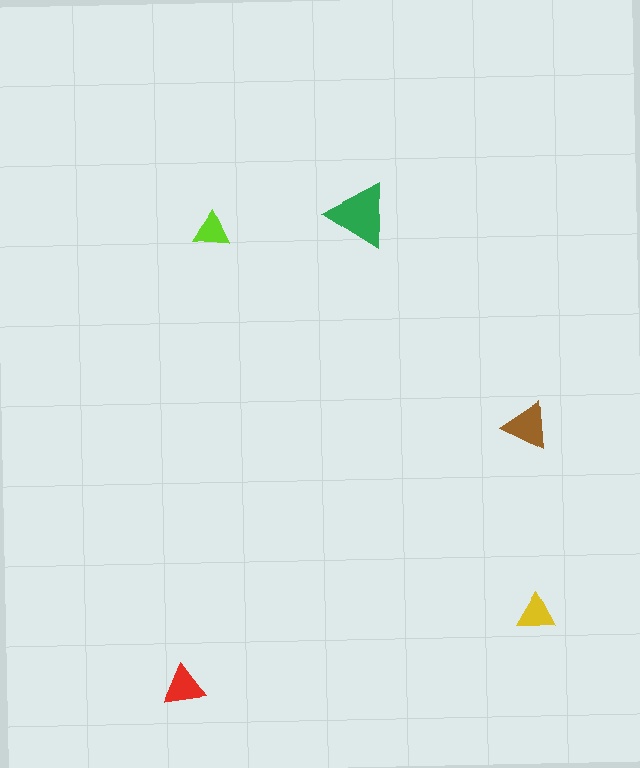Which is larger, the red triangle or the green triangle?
The green one.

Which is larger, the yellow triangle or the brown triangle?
The brown one.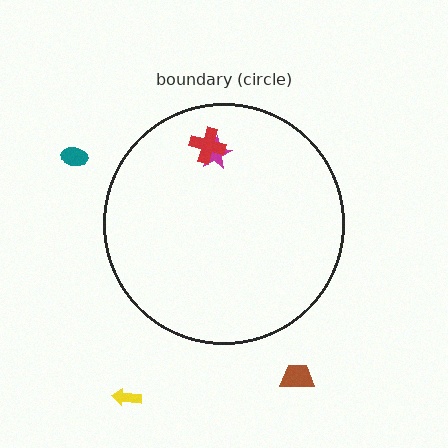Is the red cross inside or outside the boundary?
Inside.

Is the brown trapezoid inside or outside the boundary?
Outside.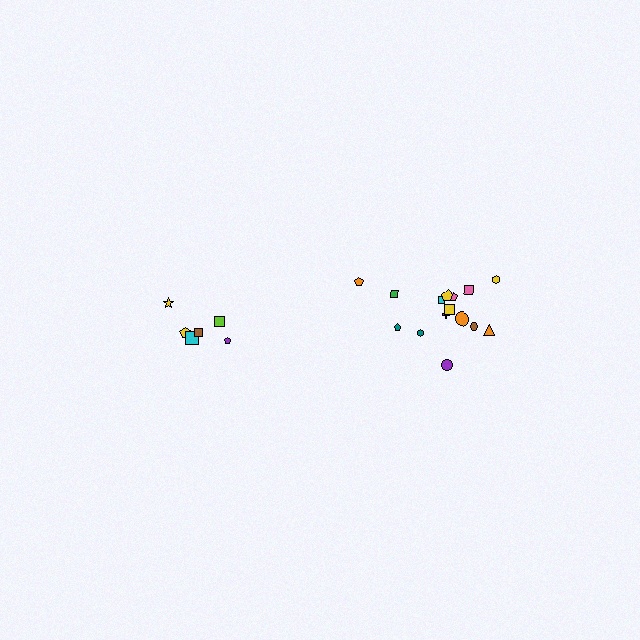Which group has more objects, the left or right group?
The right group.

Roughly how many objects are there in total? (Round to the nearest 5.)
Roughly 20 objects in total.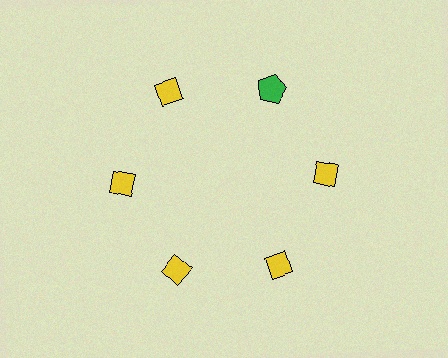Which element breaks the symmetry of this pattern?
The green pentagon at roughly the 1 o'clock position breaks the symmetry. All other shapes are yellow diamonds.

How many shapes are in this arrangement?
There are 6 shapes arranged in a ring pattern.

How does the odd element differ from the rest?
It differs in both color (green instead of yellow) and shape (pentagon instead of diamond).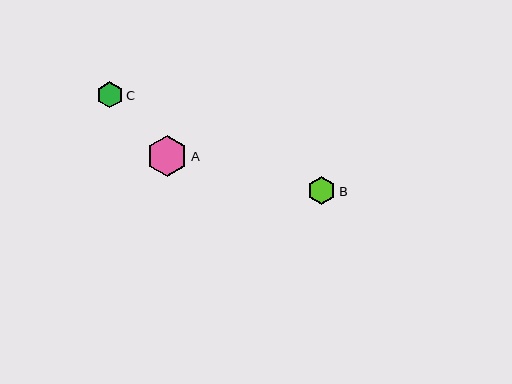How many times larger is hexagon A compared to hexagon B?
Hexagon A is approximately 1.4 times the size of hexagon B.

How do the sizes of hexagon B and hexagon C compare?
Hexagon B and hexagon C are approximately the same size.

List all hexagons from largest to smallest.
From largest to smallest: A, B, C.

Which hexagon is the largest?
Hexagon A is the largest with a size of approximately 41 pixels.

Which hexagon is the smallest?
Hexagon C is the smallest with a size of approximately 26 pixels.